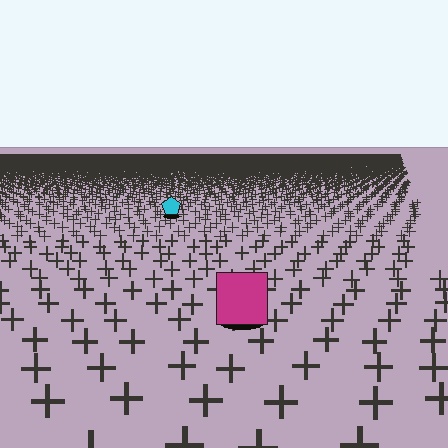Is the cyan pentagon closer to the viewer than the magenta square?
No. The magenta square is closer — you can tell from the texture gradient: the ground texture is coarser near it.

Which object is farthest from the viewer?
The cyan pentagon is farthest from the viewer. It appears smaller and the ground texture around it is denser.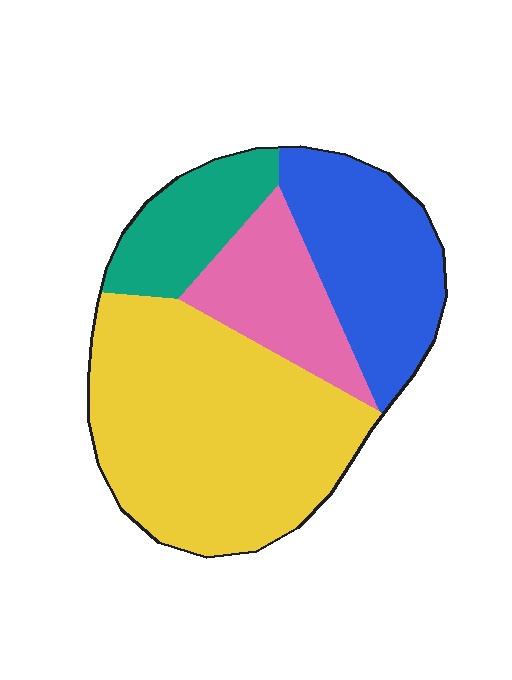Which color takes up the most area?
Yellow, at roughly 50%.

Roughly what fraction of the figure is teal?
Teal covers about 15% of the figure.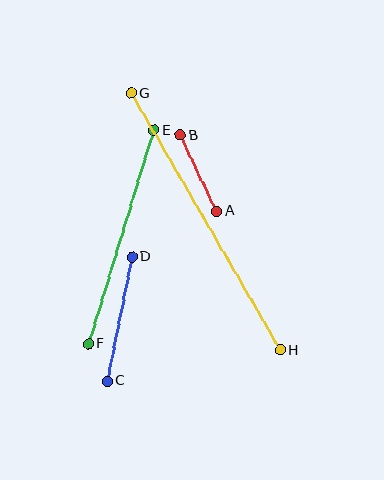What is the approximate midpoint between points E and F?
The midpoint is at approximately (121, 237) pixels.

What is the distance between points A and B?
The distance is approximately 85 pixels.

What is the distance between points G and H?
The distance is approximately 297 pixels.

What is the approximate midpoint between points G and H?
The midpoint is at approximately (205, 221) pixels.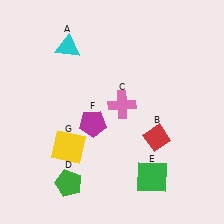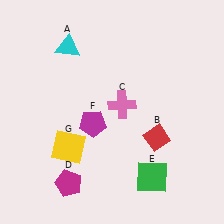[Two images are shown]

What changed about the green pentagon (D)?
In Image 1, D is green. In Image 2, it changed to magenta.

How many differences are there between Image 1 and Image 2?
There is 1 difference between the two images.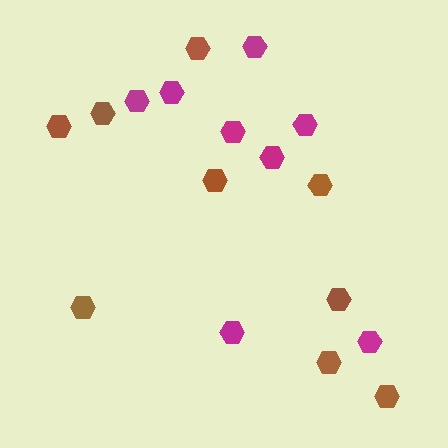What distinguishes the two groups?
There are 2 groups: one group of magenta hexagons (8) and one group of brown hexagons (9).